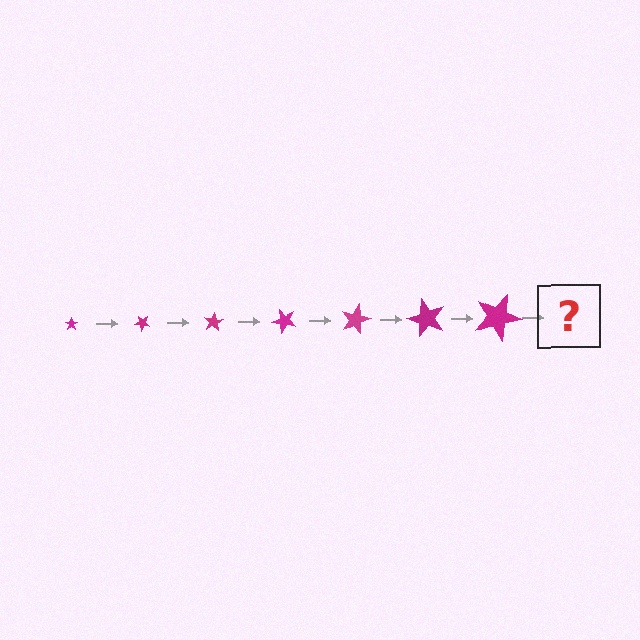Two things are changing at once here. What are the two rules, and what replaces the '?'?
The two rules are that the star grows larger each step and it rotates 40 degrees each step. The '?' should be a star, larger than the previous one and rotated 280 degrees from the start.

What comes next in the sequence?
The next element should be a star, larger than the previous one and rotated 280 degrees from the start.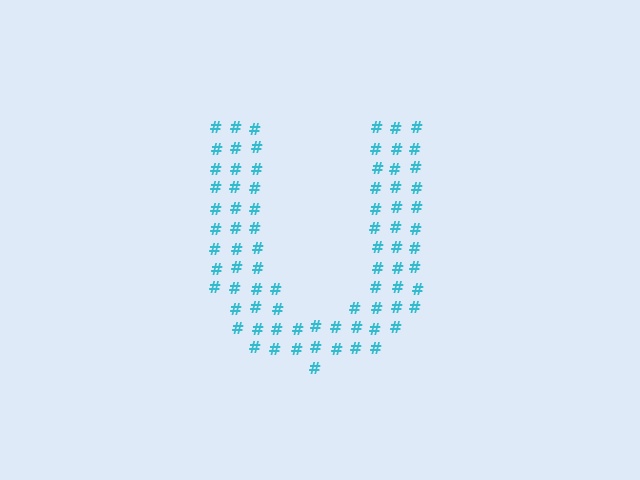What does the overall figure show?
The overall figure shows the letter U.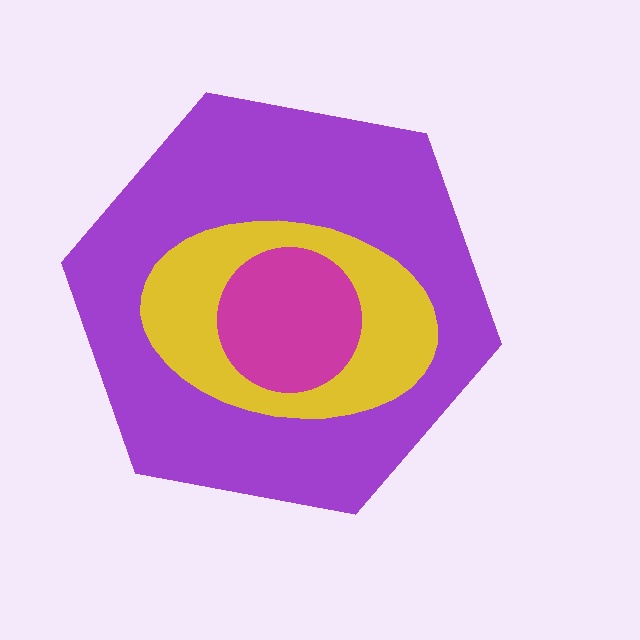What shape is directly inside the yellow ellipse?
The magenta circle.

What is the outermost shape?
The purple hexagon.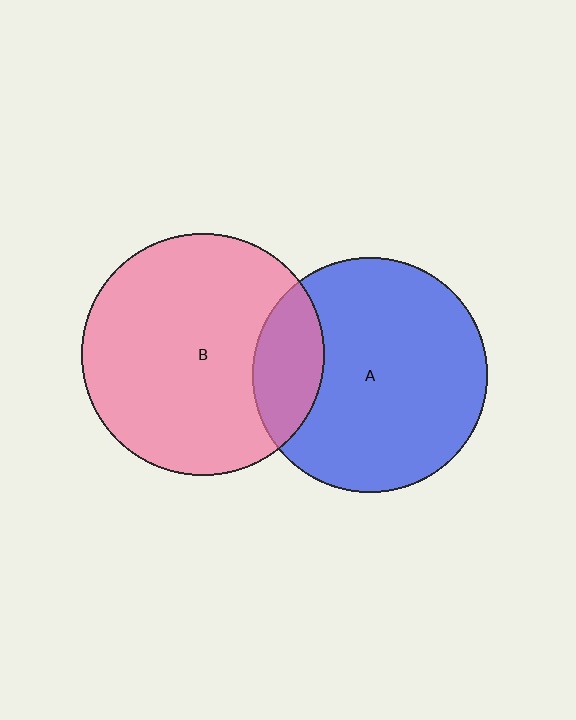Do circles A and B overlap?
Yes.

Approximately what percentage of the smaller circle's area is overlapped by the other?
Approximately 20%.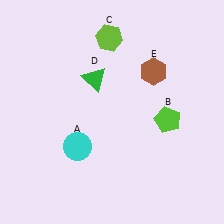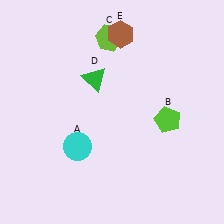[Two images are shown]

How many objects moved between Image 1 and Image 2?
1 object moved between the two images.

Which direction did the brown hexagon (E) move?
The brown hexagon (E) moved up.